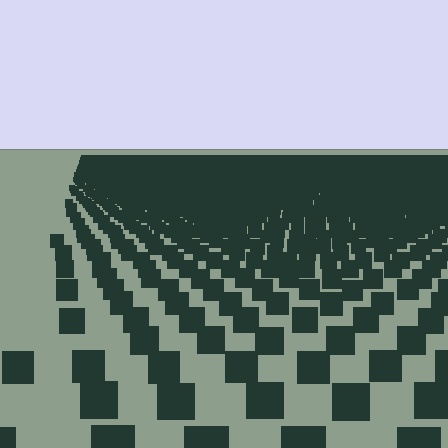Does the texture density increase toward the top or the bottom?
Density increases toward the top.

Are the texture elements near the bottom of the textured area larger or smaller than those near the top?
Larger. Near the bottom, elements are closer to the viewer and appear at a bigger on-screen size.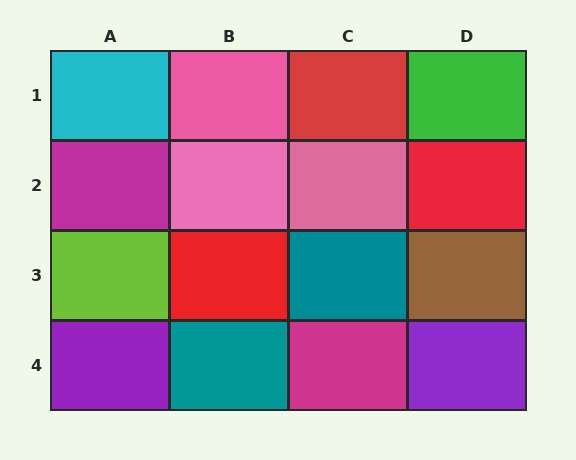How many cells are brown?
1 cell is brown.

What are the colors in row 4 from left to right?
Purple, teal, magenta, purple.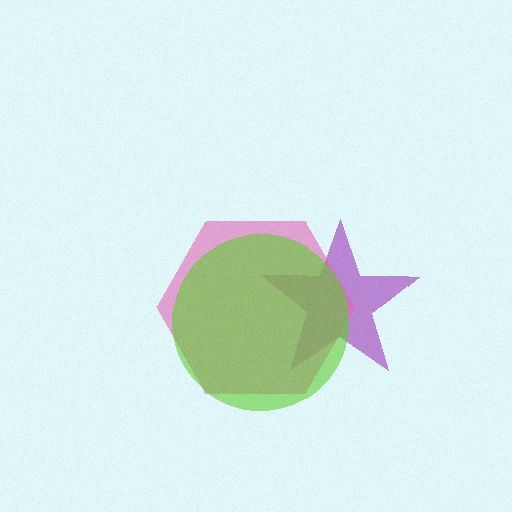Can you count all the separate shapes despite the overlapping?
Yes, there are 3 separate shapes.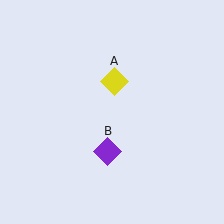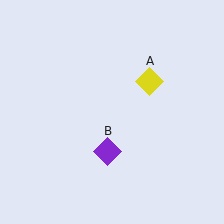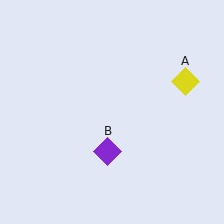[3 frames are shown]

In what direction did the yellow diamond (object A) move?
The yellow diamond (object A) moved right.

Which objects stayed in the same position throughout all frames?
Purple diamond (object B) remained stationary.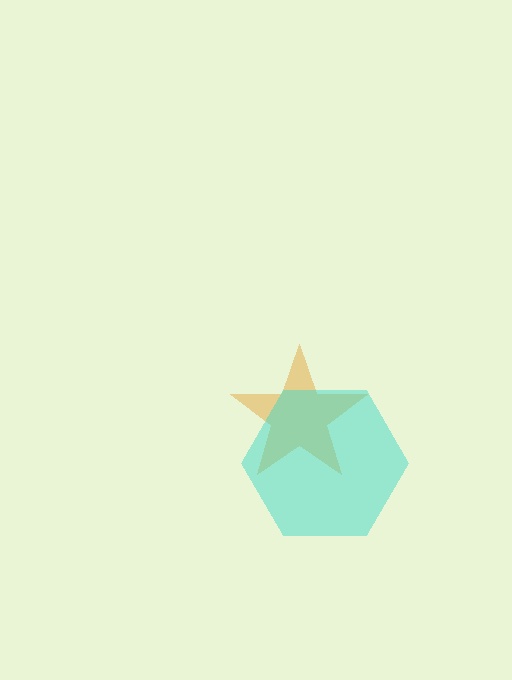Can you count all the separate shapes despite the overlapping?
Yes, there are 2 separate shapes.